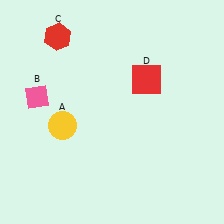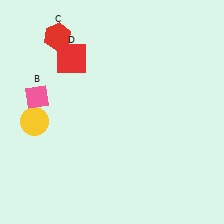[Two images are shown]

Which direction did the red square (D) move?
The red square (D) moved left.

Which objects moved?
The objects that moved are: the yellow circle (A), the red square (D).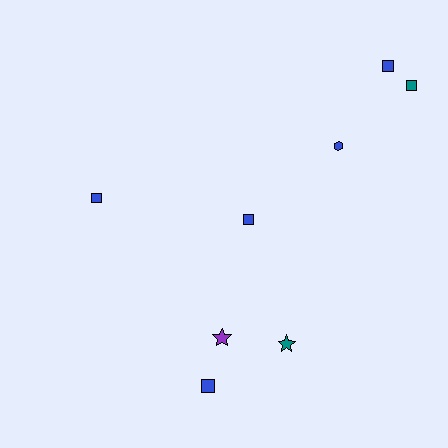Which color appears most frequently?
Blue, with 5 objects.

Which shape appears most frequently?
Square, with 5 objects.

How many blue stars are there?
There are no blue stars.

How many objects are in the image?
There are 8 objects.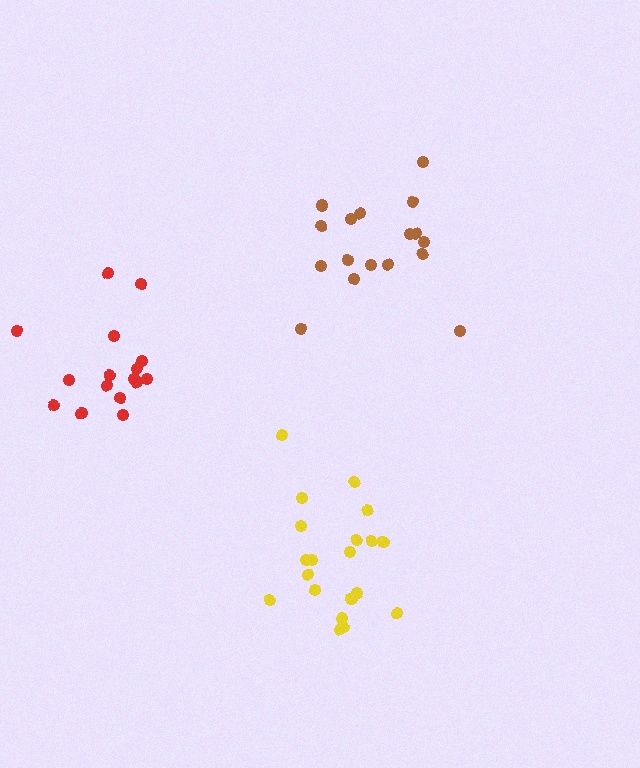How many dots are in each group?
Group 1: 20 dots, Group 2: 16 dots, Group 3: 17 dots (53 total).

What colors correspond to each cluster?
The clusters are colored: yellow, red, brown.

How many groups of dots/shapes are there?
There are 3 groups.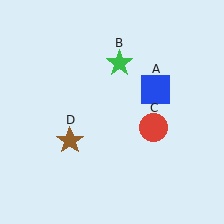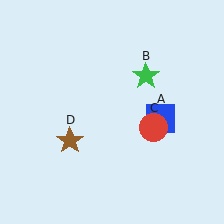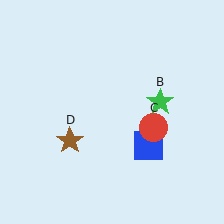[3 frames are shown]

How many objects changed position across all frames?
2 objects changed position: blue square (object A), green star (object B).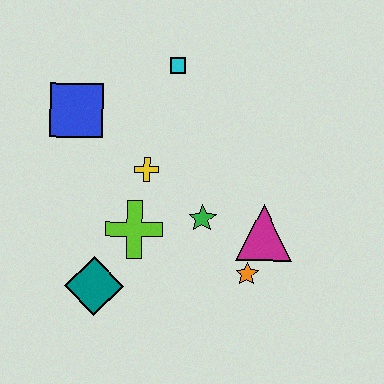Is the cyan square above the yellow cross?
Yes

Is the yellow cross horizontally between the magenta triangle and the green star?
No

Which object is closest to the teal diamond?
The lime cross is closest to the teal diamond.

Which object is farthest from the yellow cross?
The orange star is farthest from the yellow cross.